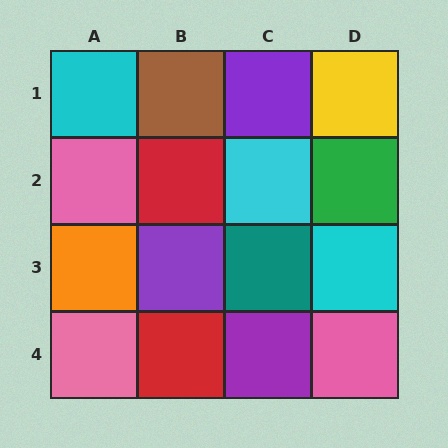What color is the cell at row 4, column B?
Red.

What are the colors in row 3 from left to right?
Orange, purple, teal, cyan.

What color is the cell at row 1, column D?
Yellow.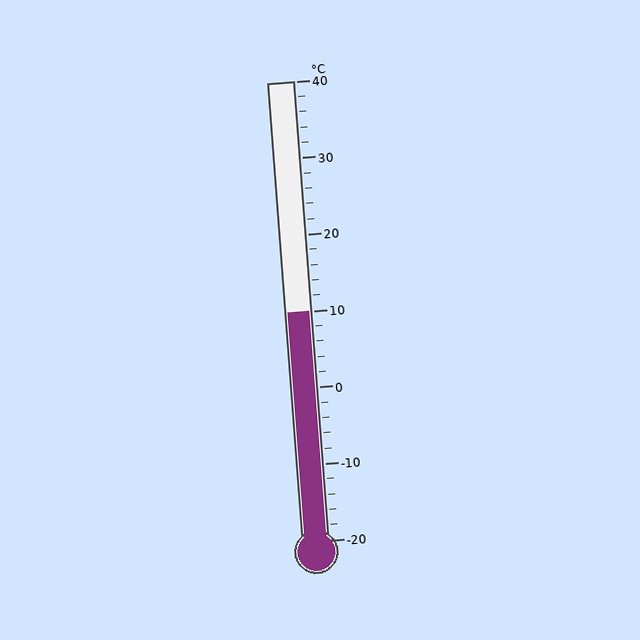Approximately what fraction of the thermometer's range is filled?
The thermometer is filled to approximately 50% of its range.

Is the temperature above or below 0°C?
The temperature is above 0°C.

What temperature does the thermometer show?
The thermometer shows approximately 10°C.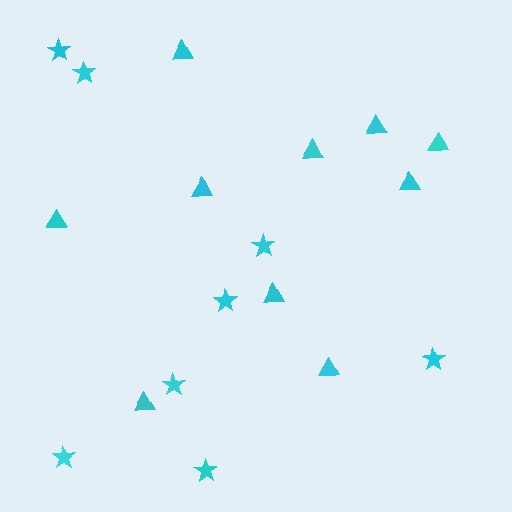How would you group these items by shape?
There are 2 groups: one group of triangles (10) and one group of stars (8).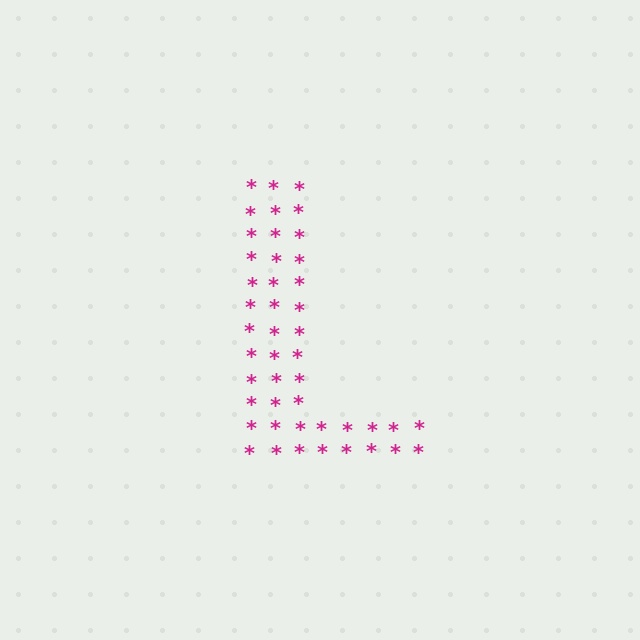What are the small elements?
The small elements are asterisks.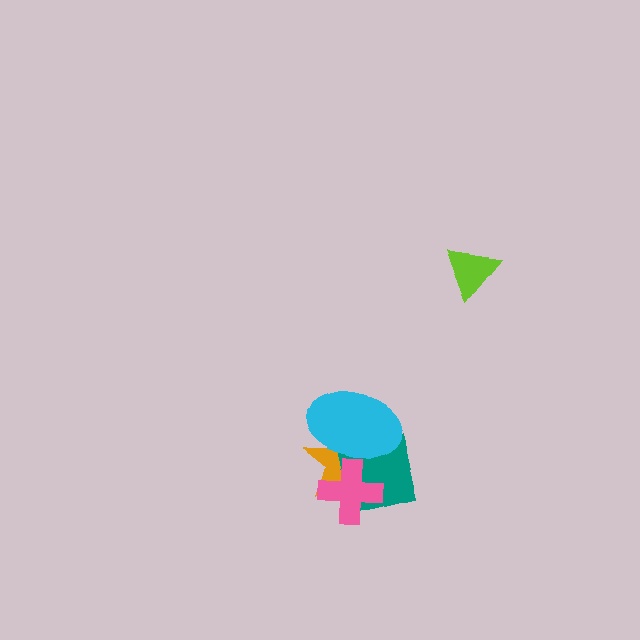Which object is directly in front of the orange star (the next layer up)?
The teal square is directly in front of the orange star.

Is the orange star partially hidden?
Yes, it is partially covered by another shape.